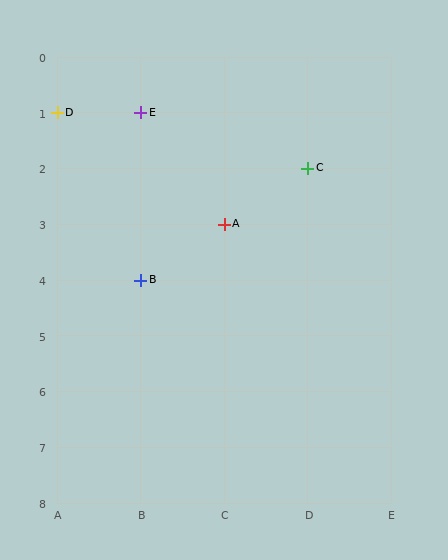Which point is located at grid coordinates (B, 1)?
Point E is at (B, 1).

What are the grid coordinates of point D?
Point D is at grid coordinates (A, 1).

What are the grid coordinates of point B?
Point B is at grid coordinates (B, 4).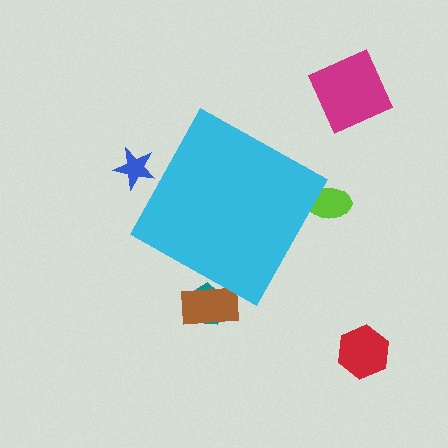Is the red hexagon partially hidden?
No, the red hexagon is fully visible.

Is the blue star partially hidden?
Yes, the blue star is partially hidden behind the cyan diamond.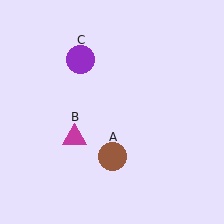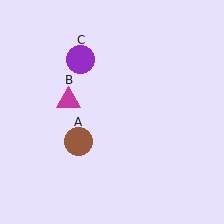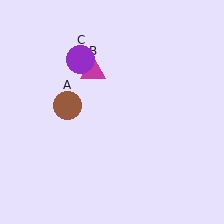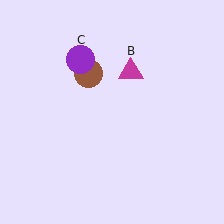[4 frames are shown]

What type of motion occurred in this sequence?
The brown circle (object A), magenta triangle (object B) rotated clockwise around the center of the scene.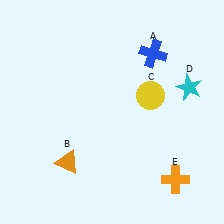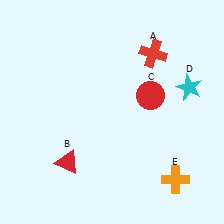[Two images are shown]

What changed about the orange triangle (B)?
In Image 1, B is orange. In Image 2, it changed to red.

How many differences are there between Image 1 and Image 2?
There are 3 differences between the two images.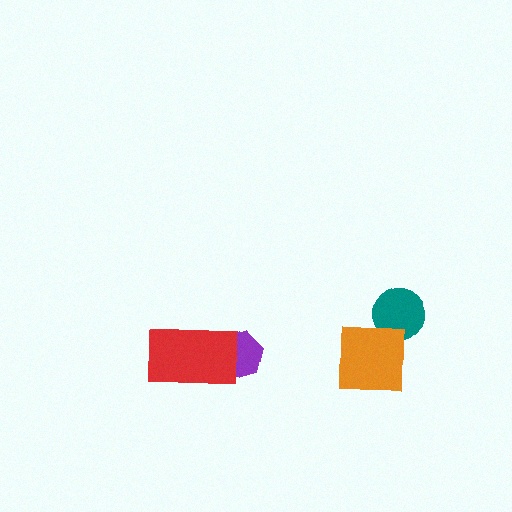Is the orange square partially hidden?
No, no other shape covers it.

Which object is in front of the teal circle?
The orange square is in front of the teal circle.